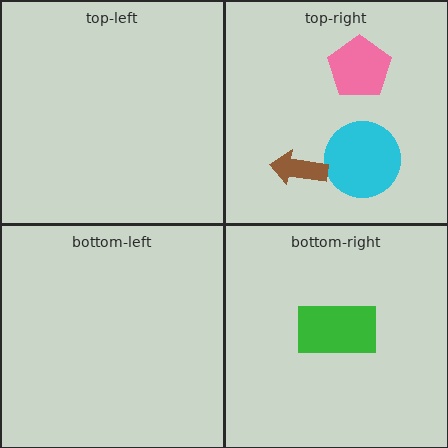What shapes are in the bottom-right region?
The green rectangle.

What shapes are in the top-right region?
The pink pentagon, the cyan circle, the brown arrow.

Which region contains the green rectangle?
The bottom-right region.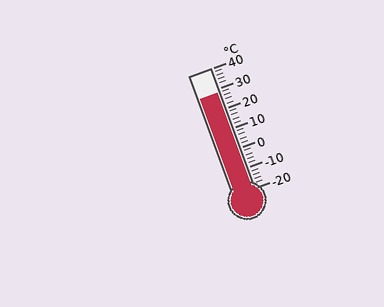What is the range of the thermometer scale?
The thermometer scale ranges from -20°C to 40°C.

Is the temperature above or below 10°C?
The temperature is above 10°C.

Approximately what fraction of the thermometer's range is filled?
The thermometer is filled to approximately 80% of its range.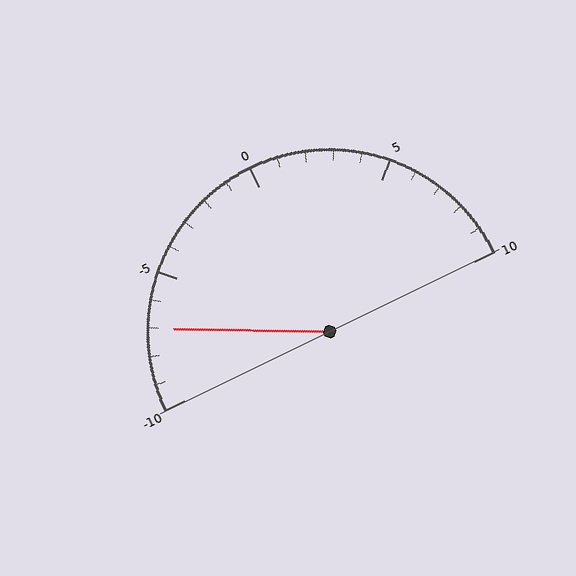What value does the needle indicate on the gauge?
The needle indicates approximately -7.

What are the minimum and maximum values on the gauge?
The gauge ranges from -10 to 10.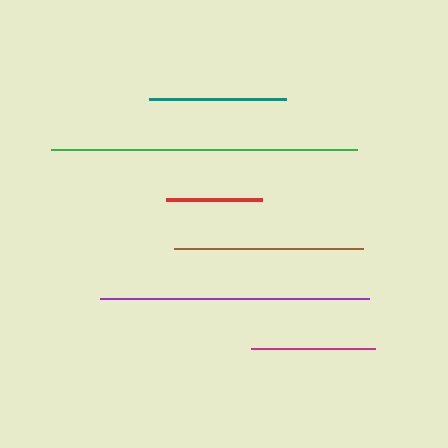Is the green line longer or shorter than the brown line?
The green line is longer than the brown line.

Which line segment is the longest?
The green line is the longest at approximately 306 pixels.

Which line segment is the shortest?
The red line is the shortest at approximately 96 pixels.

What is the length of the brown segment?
The brown segment is approximately 189 pixels long.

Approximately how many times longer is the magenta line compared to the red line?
The magenta line is approximately 1.3 times the length of the red line.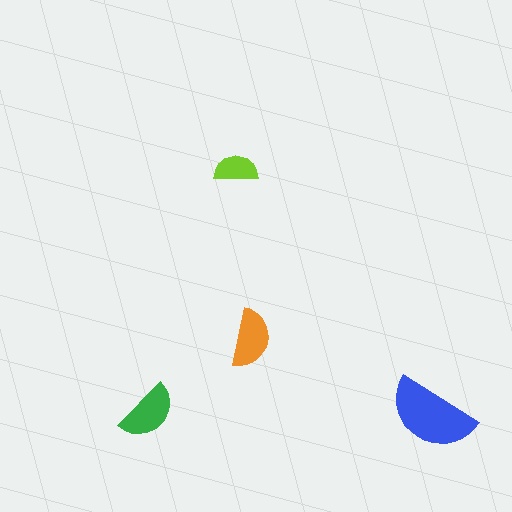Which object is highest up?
The lime semicircle is topmost.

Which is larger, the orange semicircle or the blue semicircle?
The blue one.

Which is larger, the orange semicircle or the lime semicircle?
The orange one.